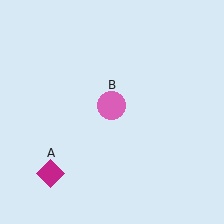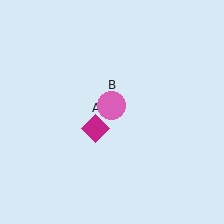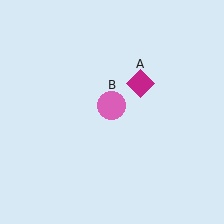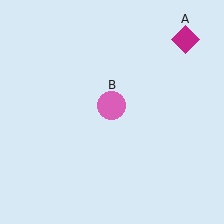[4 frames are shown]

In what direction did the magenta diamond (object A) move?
The magenta diamond (object A) moved up and to the right.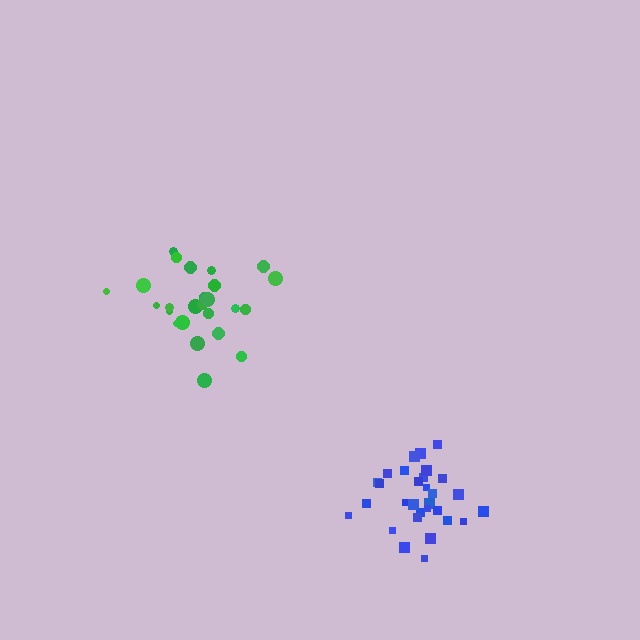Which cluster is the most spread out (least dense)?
Green.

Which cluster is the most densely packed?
Blue.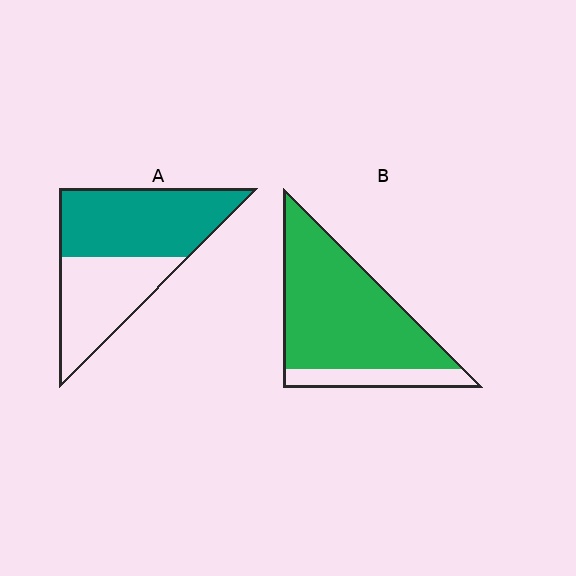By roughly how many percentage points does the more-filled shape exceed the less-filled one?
By roughly 25 percentage points (B over A).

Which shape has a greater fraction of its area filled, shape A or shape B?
Shape B.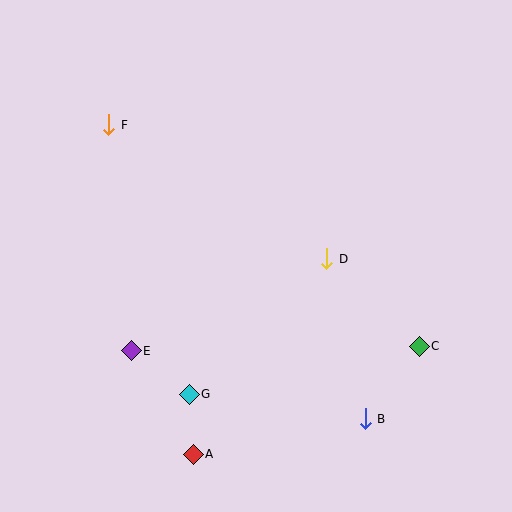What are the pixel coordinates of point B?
Point B is at (365, 419).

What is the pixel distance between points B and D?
The distance between B and D is 165 pixels.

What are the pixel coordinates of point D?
Point D is at (327, 259).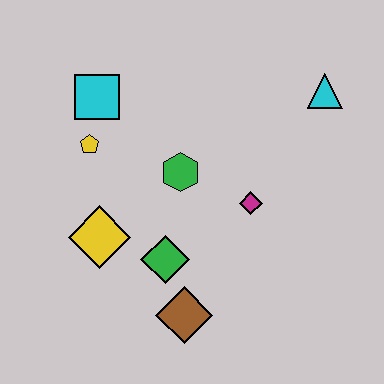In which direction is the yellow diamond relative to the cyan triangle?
The yellow diamond is to the left of the cyan triangle.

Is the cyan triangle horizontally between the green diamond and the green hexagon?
No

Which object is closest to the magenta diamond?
The green hexagon is closest to the magenta diamond.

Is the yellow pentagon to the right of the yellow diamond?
No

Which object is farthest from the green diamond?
The cyan triangle is farthest from the green diamond.